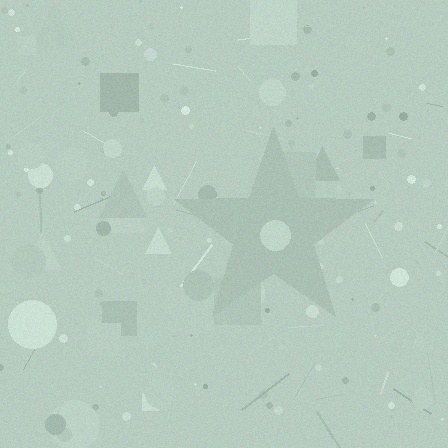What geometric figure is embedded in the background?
A star is embedded in the background.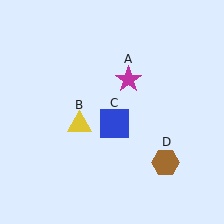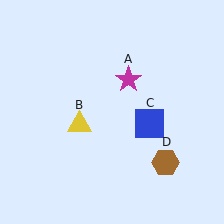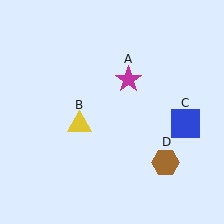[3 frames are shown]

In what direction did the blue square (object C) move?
The blue square (object C) moved right.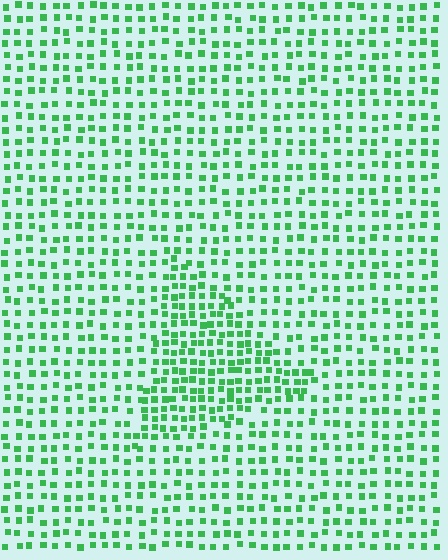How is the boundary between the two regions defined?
The boundary is defined by a change in element density (approximately 1.7x ratio). All elements are the same color, size, and shape.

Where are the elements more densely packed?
The elements are more densely packed inside the triangle boundary.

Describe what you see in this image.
The image contains small green elements arranged at two different densities. A triangle-shaped region is visible where the elements are more densely packed than the surrounding area.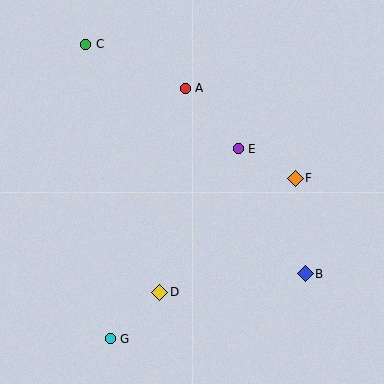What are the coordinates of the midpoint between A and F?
The midpoint between A and F is at (240, 133).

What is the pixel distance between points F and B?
The distance between F and B is 96 pixels.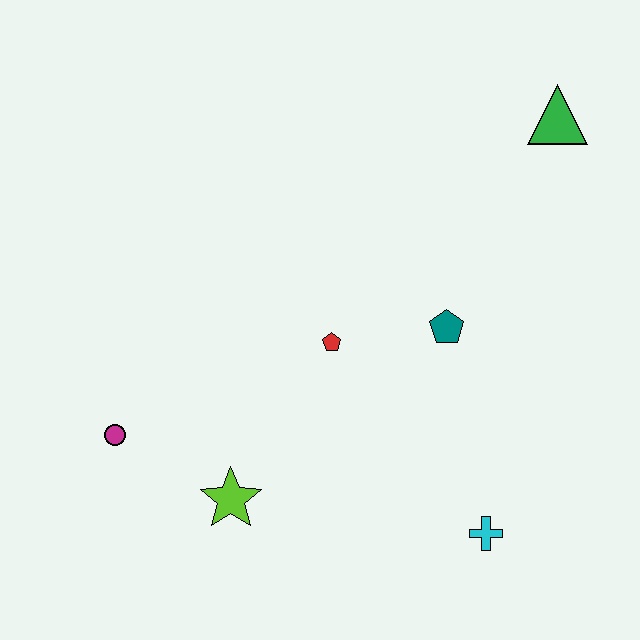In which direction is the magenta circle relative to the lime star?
The magenta circle is to the left of the lime star.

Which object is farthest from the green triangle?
The magenta circle is farthest from the green triangle.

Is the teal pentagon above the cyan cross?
Yes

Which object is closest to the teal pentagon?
The red pentagon is closest to the teal pentagon.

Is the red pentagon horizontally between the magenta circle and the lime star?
No